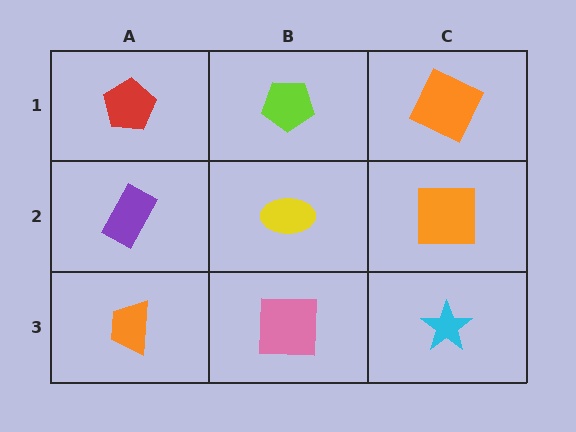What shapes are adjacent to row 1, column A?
A purple rectangle (row 2, column A), a lime pentagon (row 1, column B).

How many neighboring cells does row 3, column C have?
2.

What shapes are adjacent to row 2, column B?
A lime pentagon (row 1, column B), a pink square (row 3, column B), a purple rectangle (row 2, column A), an orange square (row 2, column C).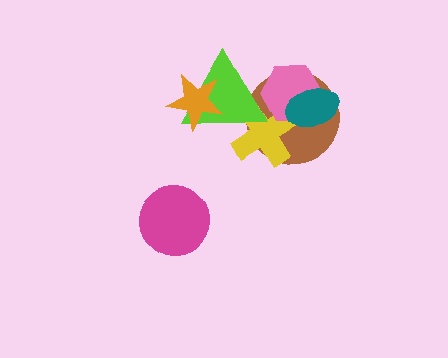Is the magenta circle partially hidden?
No, no other shape covers it.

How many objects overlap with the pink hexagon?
4 objects overlap with the pink hexagon.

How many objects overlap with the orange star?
1 object overlaps with the orange star.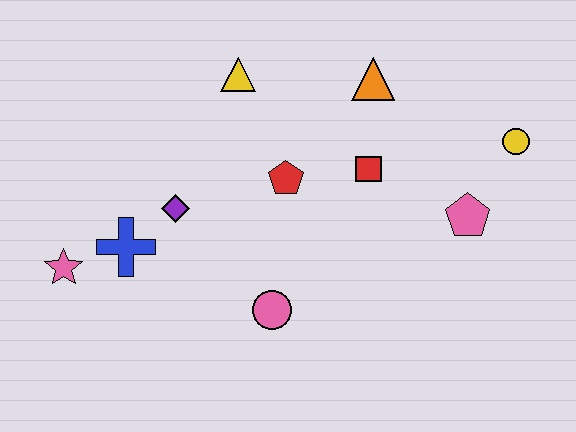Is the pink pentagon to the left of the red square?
No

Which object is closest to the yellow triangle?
The red pentagon is closest to the yellow triangle.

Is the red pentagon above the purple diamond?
Yes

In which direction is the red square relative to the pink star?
The red square is to the right of the pink star.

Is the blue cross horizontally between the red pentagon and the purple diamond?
No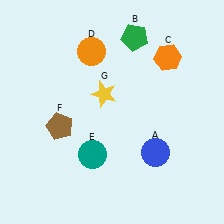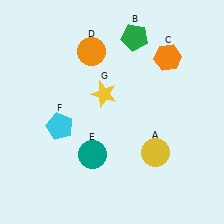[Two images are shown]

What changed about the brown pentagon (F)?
In Image 1, F is brown. In Image 2, it changed to cyan.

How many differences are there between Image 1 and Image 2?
There are 2 differences between the two images.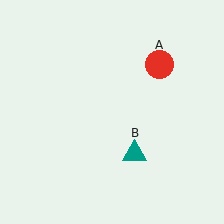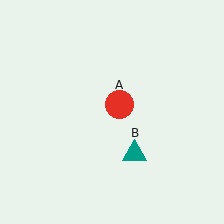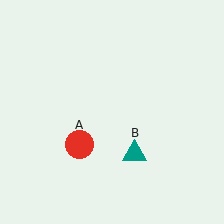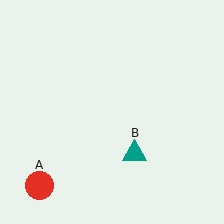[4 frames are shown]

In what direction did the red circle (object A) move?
The red circle (object A) moved down and to the left.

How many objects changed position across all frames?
1 object changed position: red circle (object A).